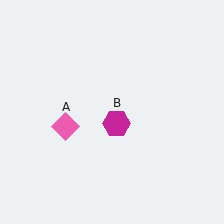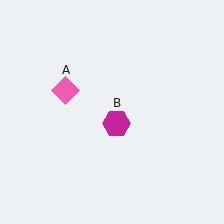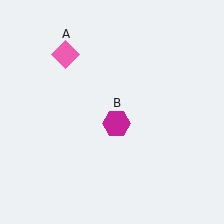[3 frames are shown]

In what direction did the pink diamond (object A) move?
The pink diamond (object A) moved up.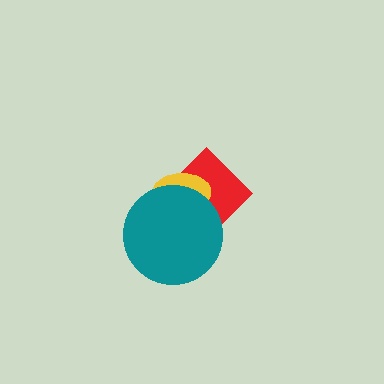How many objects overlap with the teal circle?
2 objects overlap with the teal circle.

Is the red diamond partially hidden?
Yes, it is partially covered by another shape.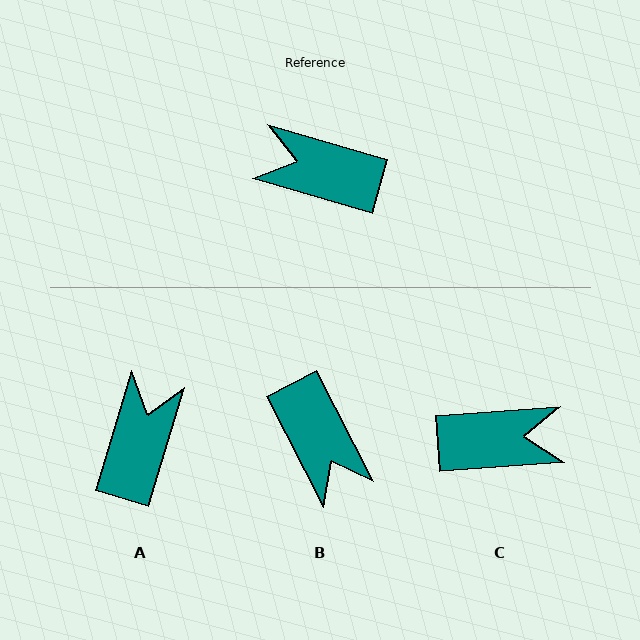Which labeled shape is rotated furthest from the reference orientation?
C, about 160 degrees away.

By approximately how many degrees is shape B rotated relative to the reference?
Approximately 134 degrees counter-clockwise.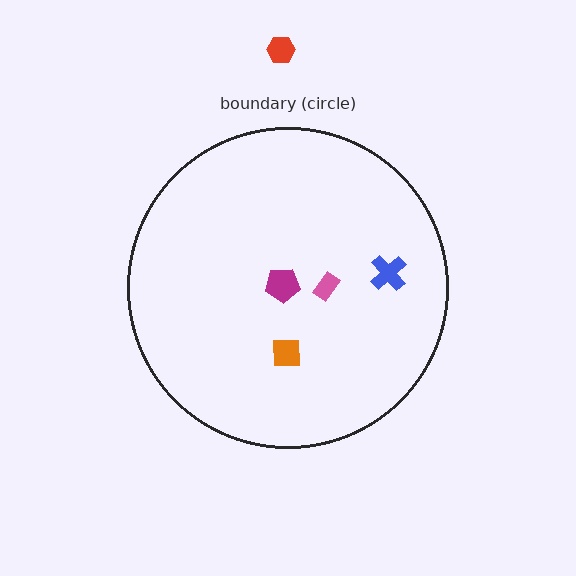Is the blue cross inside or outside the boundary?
Inside.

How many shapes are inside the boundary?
4 inside, 1 outside.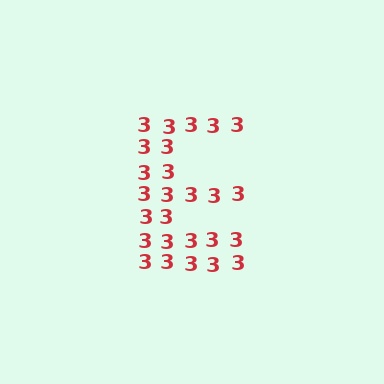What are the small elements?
The small elements are digit 3's.